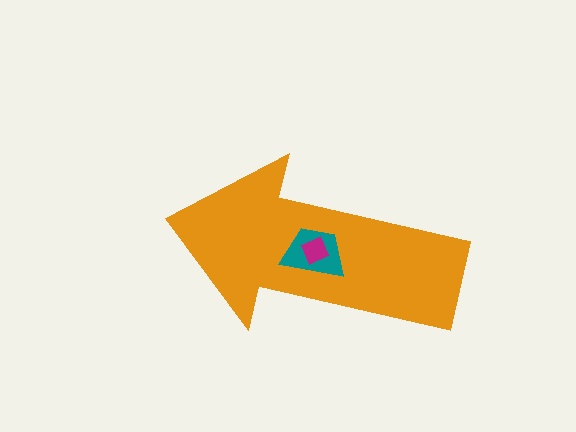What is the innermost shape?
The magenta diamond.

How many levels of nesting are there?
3.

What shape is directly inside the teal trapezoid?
The magenta diamond.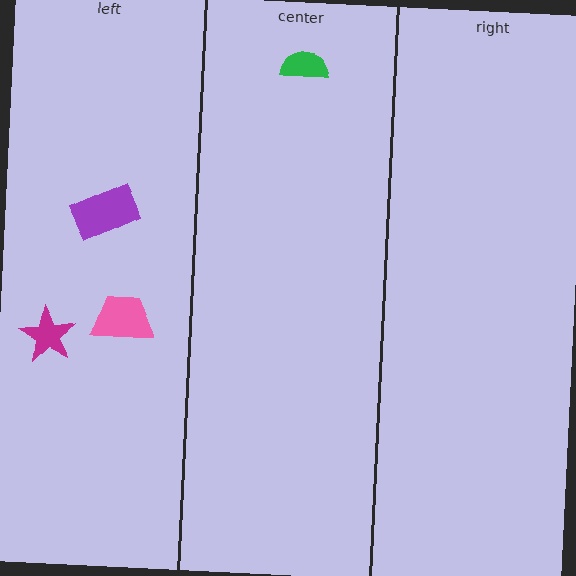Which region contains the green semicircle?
The center region.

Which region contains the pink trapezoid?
The left region.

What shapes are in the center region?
The green semicircle.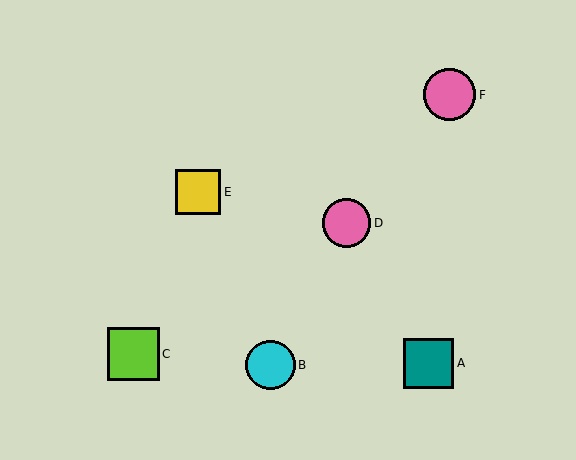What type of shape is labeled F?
Shape F is a pink circle.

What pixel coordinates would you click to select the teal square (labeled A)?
Click at (429, 363) to select the teal square A.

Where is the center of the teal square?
The center of the teal square is at (429, 363).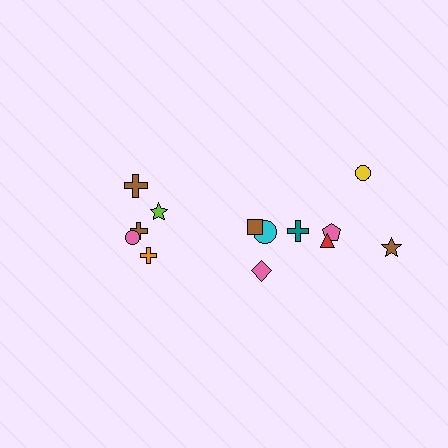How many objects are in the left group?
There are 5 objects.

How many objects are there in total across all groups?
There are 13 objects.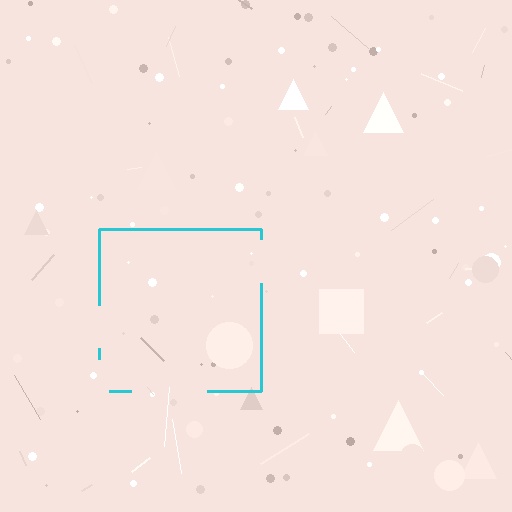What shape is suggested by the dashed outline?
The dashed outline suggests a square.